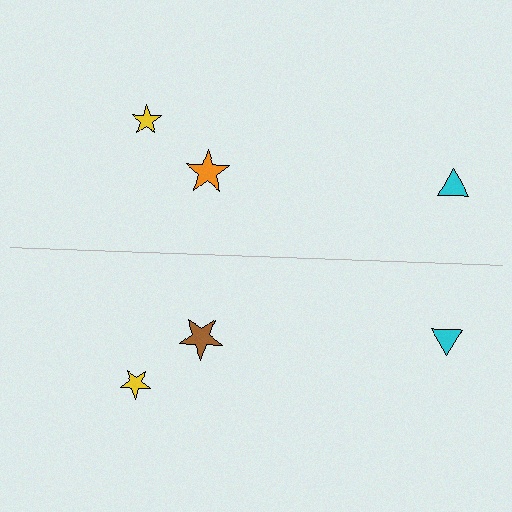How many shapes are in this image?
There are 6 shapes in this image.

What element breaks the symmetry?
The brown star on the bottom side breaks the symmetry — its mirror counterpart is orange.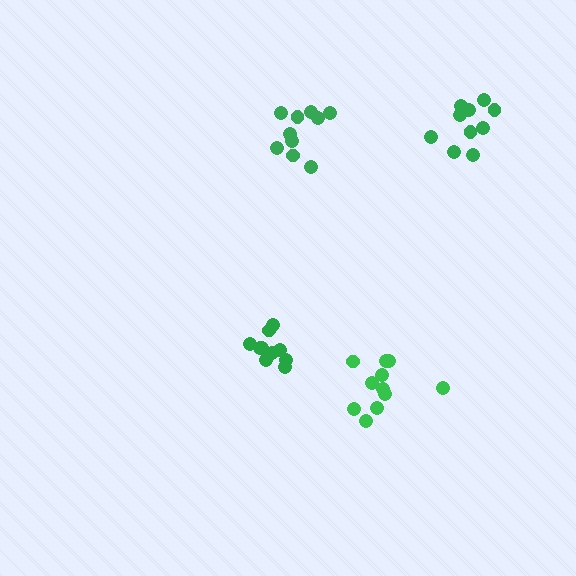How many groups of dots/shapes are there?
There are 4 groups.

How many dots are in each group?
Group 1: 10 dots, Group 2: 11 dots, Group 3: 10 dots, Group 4: 10 dots (41 total).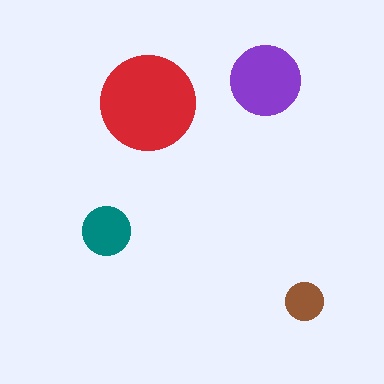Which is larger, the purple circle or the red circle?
The red one.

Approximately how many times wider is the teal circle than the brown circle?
About 1.5 times wider.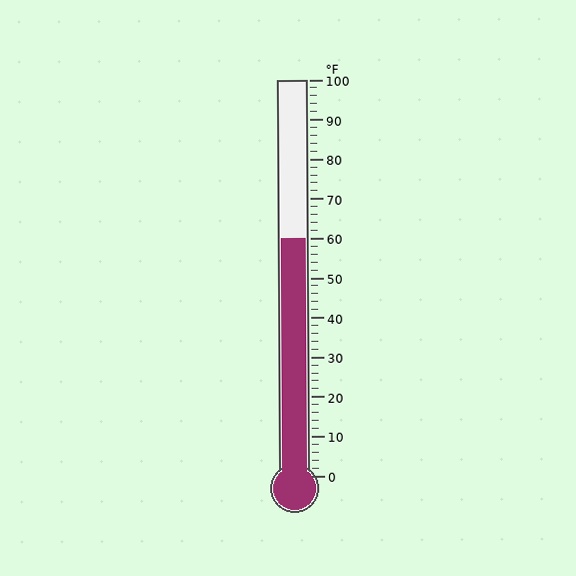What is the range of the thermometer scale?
The thermometer scale ranges from 0°F to 100°F.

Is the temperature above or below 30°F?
The temperature is above 30°F.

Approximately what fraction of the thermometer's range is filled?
The thermometer is filled to approximately 60% of its range.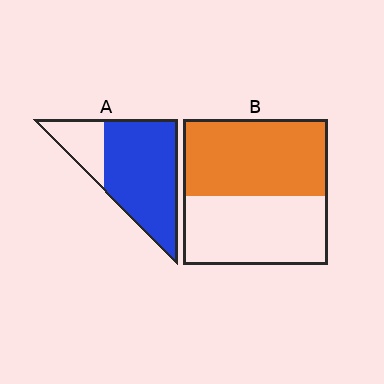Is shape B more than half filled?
Roughly half.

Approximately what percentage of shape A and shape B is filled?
A is approximately 75% and B is approximately 55%.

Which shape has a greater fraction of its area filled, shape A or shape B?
Shape A.